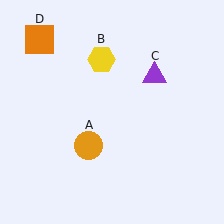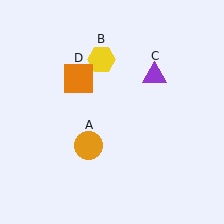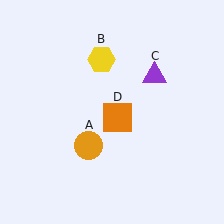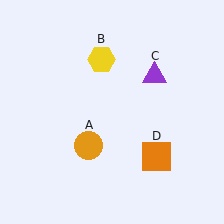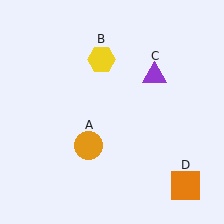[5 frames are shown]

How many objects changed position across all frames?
1 object changed position: orange square (object D).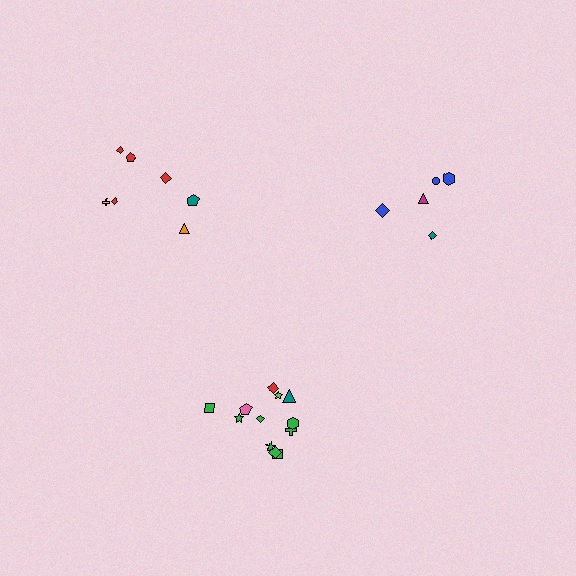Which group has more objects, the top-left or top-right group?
The top-left group.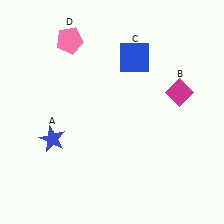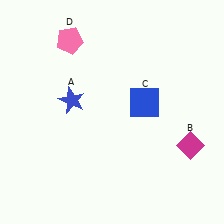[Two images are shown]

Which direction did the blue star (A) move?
The blue star (A) moved up.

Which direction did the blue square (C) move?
The blue square (C) moved down.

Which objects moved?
The objects that moved are: the blue star (A), the magenta diamond (B), the blue square (C).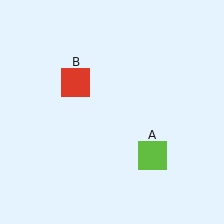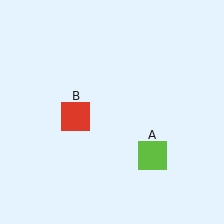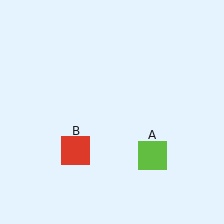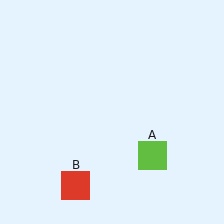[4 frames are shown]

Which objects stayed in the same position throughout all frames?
Lime square (object A) remained stationary.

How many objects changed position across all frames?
1 object changed position: red square (object B).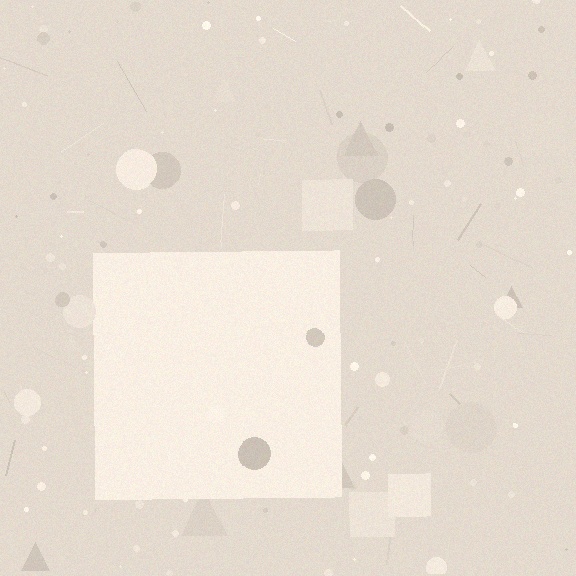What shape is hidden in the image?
A square is hidden in the image.